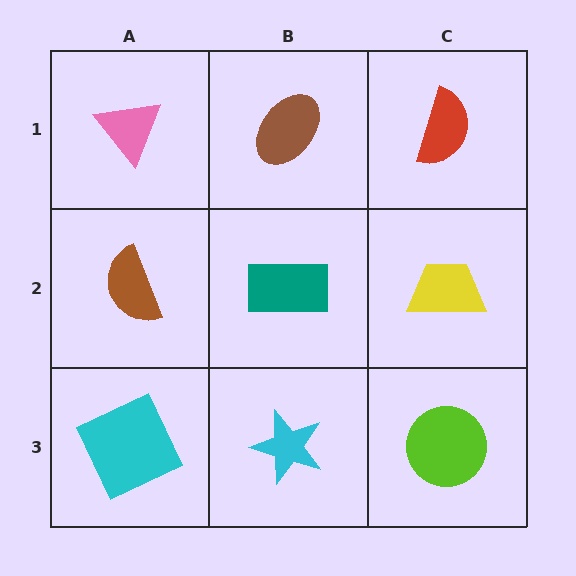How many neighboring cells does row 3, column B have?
3.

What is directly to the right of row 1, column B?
A red semicircle.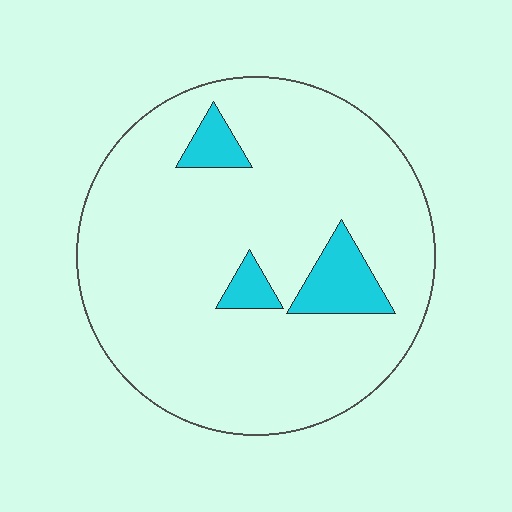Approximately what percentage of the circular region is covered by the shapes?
Approximately 10%.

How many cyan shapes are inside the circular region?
3.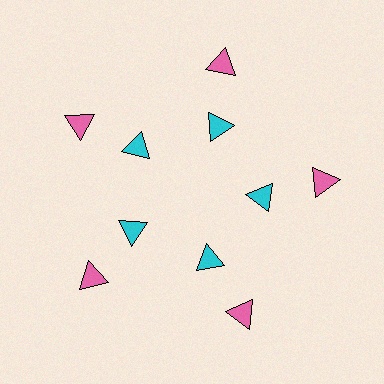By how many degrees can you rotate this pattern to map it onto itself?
The pattern maps onto itself every 72 degrees of rotation.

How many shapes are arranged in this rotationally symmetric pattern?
There are 10 shapes, arranged in 5 groups of 2.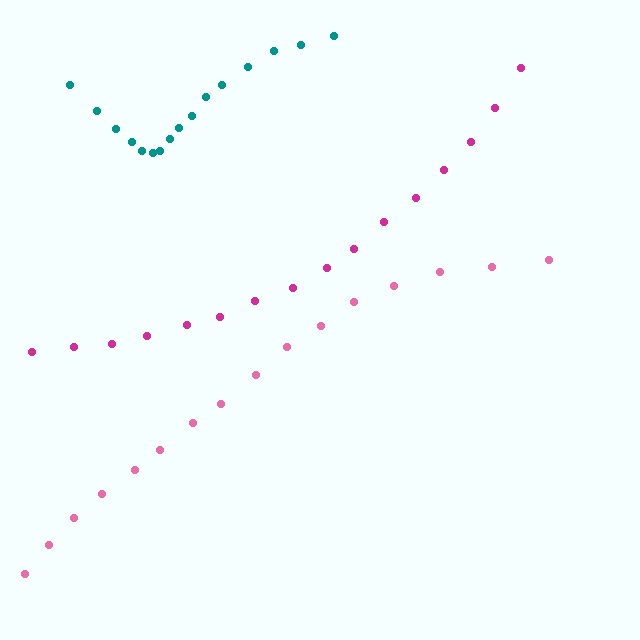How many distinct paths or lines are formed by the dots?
There are 3 distinct paths.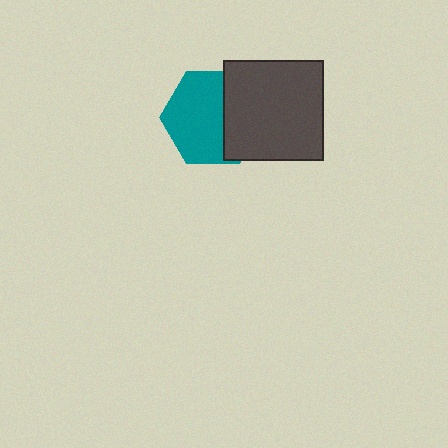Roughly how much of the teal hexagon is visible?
About half of it is visible (roughly 63%).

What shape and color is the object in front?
The object in front is a dark gray square.